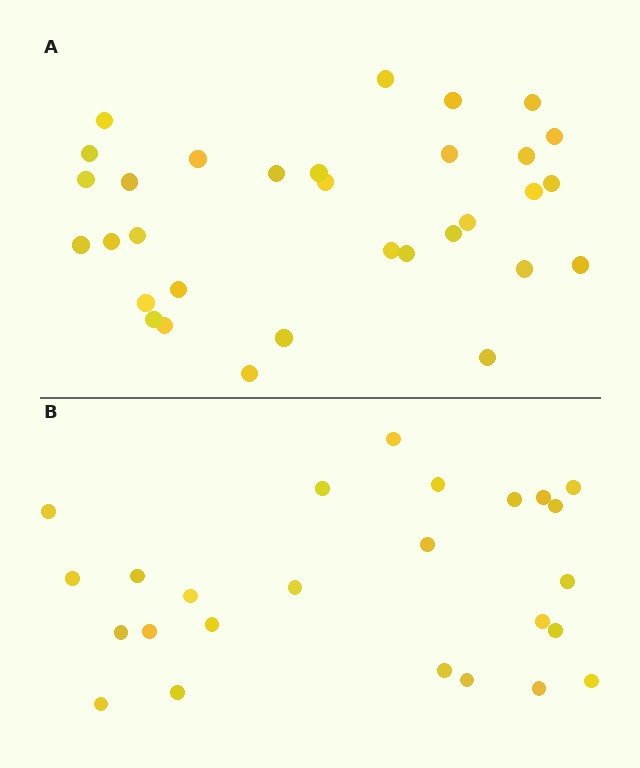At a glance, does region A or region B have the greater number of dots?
Region A (the top region) has more dots.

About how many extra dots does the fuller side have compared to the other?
Region A has roughly 8 or so more dots than region B.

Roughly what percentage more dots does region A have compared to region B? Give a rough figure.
About 30% more.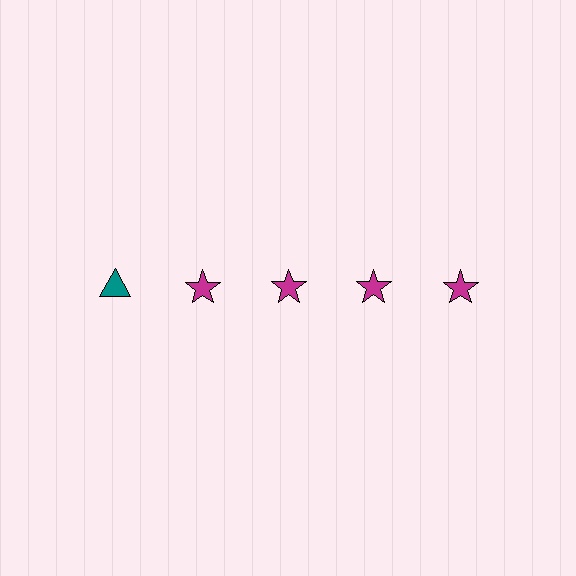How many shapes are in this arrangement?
There are 5 shapes arranged in a grid pattern.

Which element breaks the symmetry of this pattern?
The teal triangle in the top row, leftmost column breaks the symmetry. All other shapes are magenta stars.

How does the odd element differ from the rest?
It differs in both color (teal instead of magenta) and shape (triangle instead of star).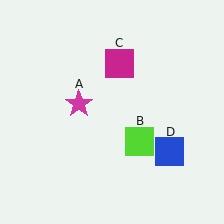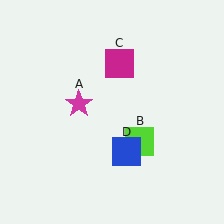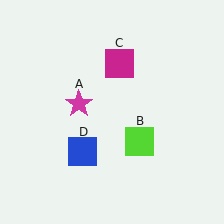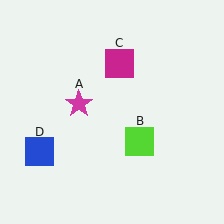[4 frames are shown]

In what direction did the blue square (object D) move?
The blue square (object D) moved left.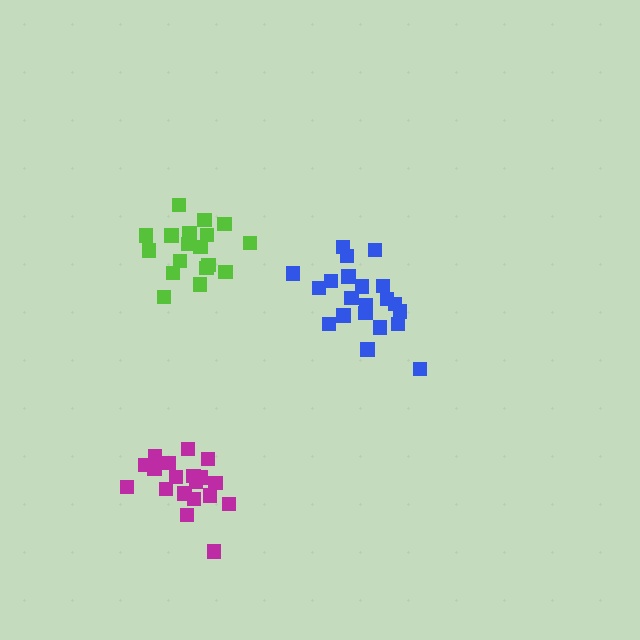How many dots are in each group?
Group 1: 21 dots, Group 2: 19 dots, Group 3: 18 dots (58 total).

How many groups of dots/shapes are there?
There are 3 groups.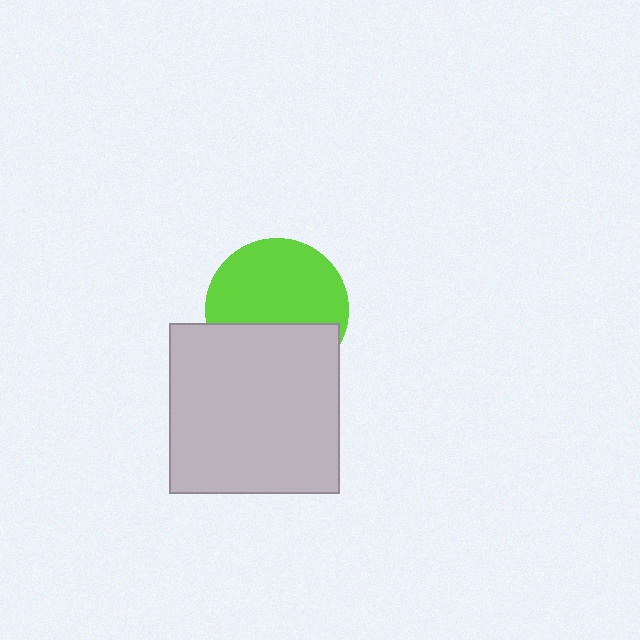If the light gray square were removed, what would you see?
You would see the complete lime circle.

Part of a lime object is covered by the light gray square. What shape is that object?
It is a circle.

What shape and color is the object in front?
The object in front is a light gray square.